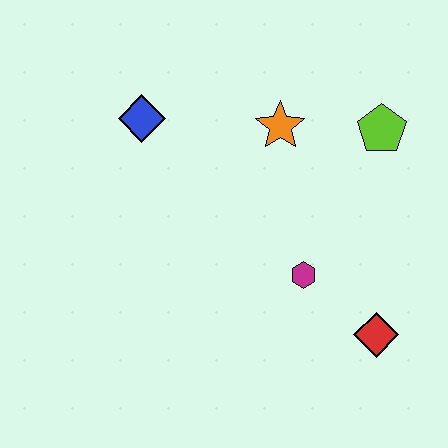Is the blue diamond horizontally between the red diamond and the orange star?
No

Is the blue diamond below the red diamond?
No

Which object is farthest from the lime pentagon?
The blue diamond is farthest from the lime pentagon.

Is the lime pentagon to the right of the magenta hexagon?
Yes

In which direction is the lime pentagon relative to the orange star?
The lime pentagon is to the right of the orange star.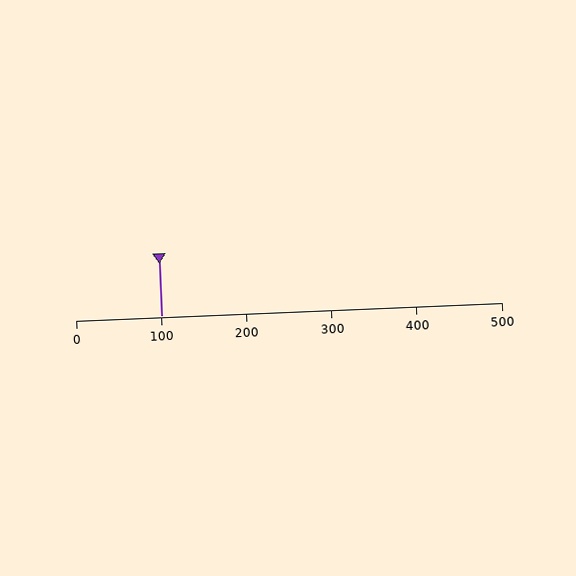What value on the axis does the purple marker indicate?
The marker indicates approximately 100.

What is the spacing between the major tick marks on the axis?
The major ticks are spaced 100 apart.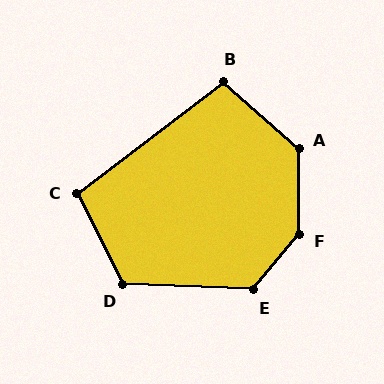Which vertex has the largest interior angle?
F, at approximately 140 degrees.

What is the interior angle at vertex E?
Approximately 127 degrees (obtuse).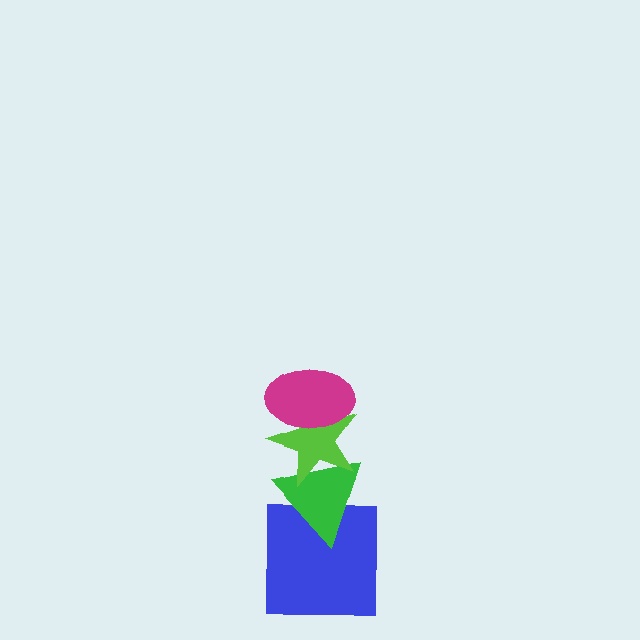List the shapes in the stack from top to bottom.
From top to bottom: the magenta ellipse, the lime star, the green triangle, the blue square.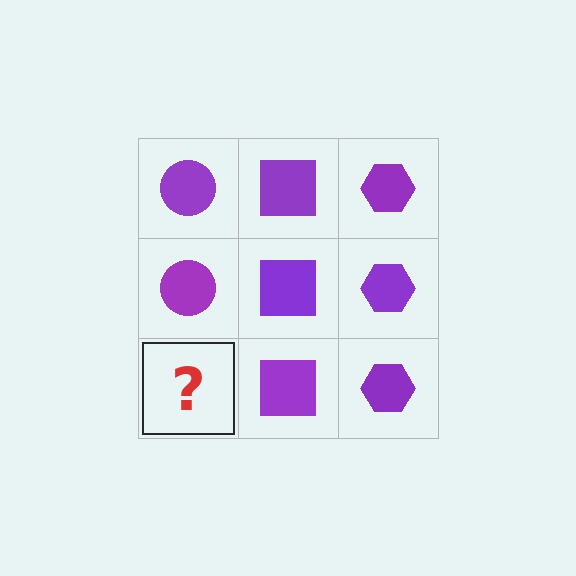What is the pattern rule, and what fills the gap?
The rule is that each column has a consistent shape. The gap should be filled with a purple circle.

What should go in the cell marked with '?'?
The missing cell should contain a purple circle.